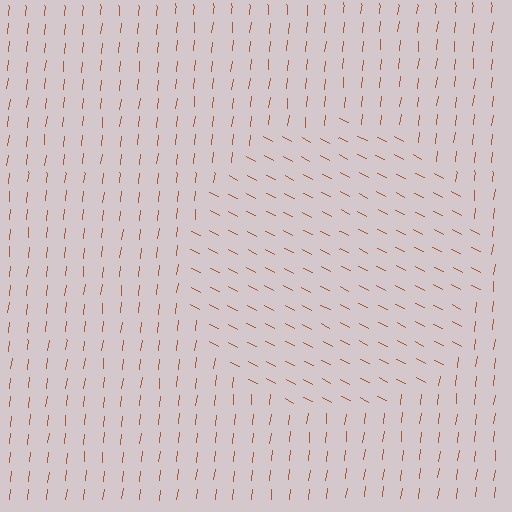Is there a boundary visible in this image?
Yes, there is a texture boundary formed by a change in line orientation.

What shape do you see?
I see a circle.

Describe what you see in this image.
The image is filled with small brown line segments. A circle region in the image has lines oriented differently from the surrounding lines, creating a visible texture boundary.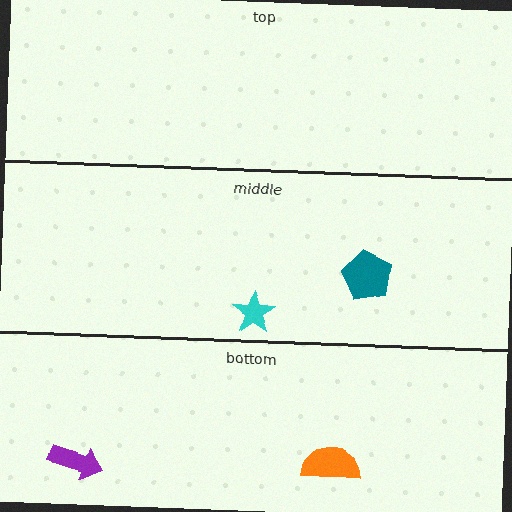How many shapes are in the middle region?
2.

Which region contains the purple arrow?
The bottom region.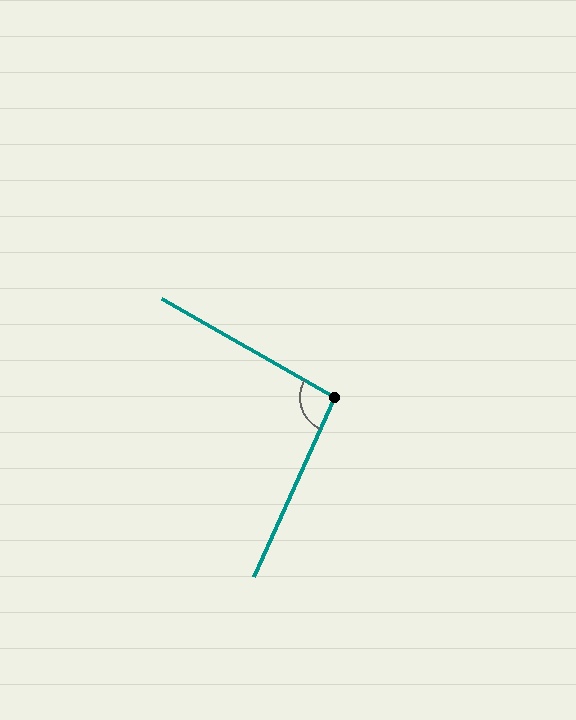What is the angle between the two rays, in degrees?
Approximately 95 degrees.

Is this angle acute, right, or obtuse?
It is obtuse.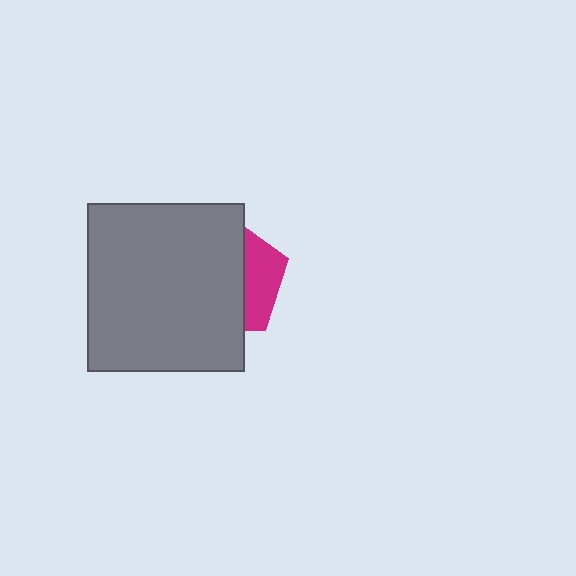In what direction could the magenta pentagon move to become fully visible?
The magenta pentagon could move right. That would shift it out from behind the gray rectangle entirely.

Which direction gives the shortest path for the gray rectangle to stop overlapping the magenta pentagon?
Moving left gives the shortest separation.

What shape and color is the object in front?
The object in front is a gray rectangle.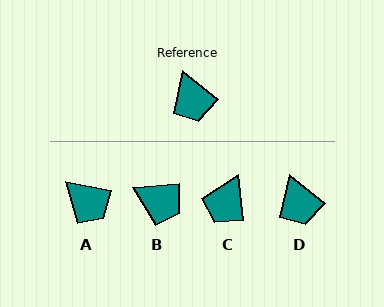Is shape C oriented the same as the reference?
No, it is off by about 45 degrees.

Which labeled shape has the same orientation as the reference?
D.